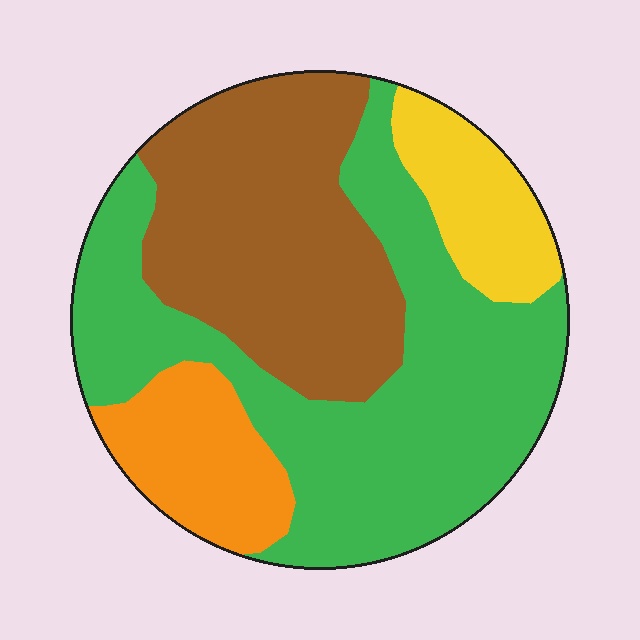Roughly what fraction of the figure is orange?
Orange covers around 10% of the figure.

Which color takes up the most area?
Green, at roughly 45%.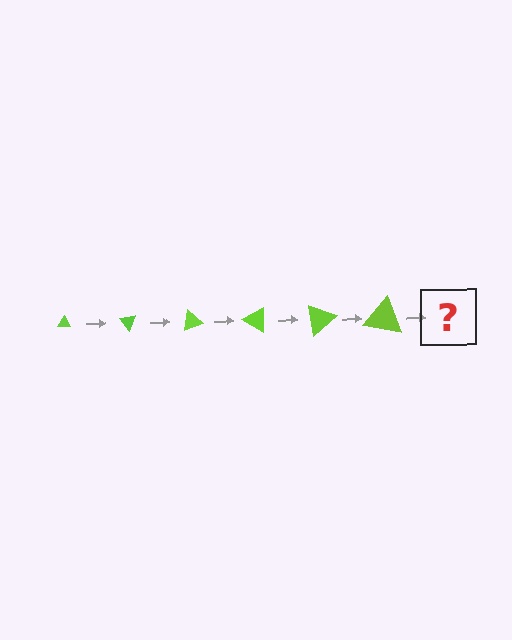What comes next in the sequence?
The next element should be a triangle, larger than the previous one and rotated 300 degrees from the start.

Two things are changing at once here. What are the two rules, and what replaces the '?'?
The two rules are that the triangle grows larger each step and it rotates 50 degrees each step. The '?' should be a triangle, larger than the previous one and rotated 300 degrees from the start.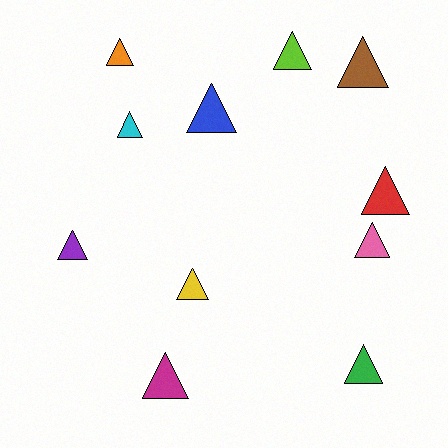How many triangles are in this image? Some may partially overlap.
There are 11 triangles.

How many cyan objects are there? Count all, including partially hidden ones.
There is 1 cyan object.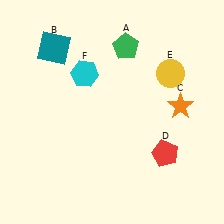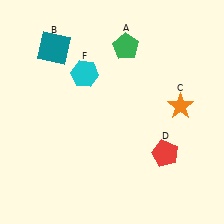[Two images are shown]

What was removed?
The yellow circle (E) was removed in Image 2.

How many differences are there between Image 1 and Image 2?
There is 1 difference between the two images.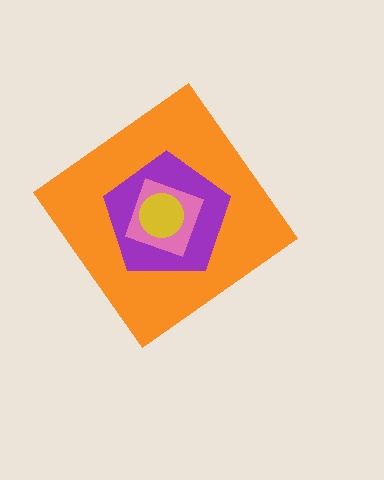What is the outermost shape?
The orange diamond.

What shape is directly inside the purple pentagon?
The pink square.